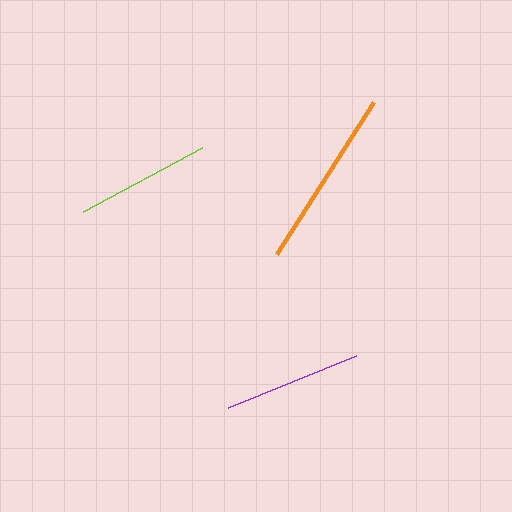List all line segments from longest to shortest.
From longest to shortest: orange, purple, lime.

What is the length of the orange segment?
The orange segment is approximately 181 pixels long.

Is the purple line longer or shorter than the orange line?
The orange line is longer than the purple line.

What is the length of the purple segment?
The purple segment is approximately 138 pixels long.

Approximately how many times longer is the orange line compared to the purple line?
The orange line is approximately 1.3 times the length of the purple line.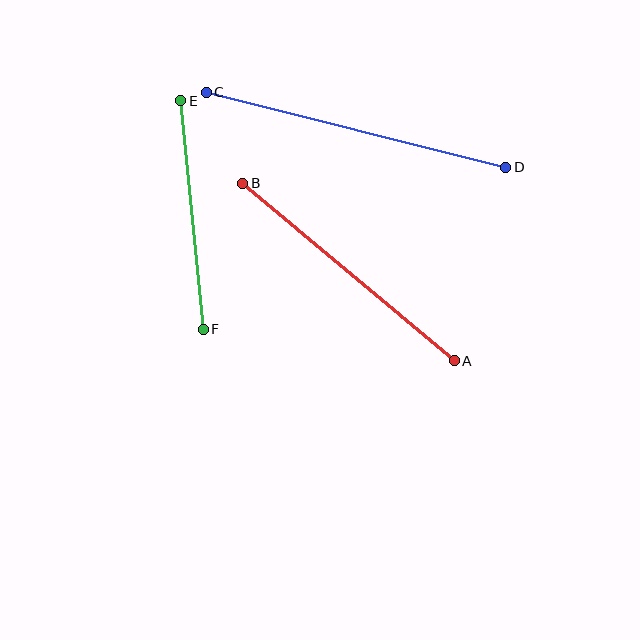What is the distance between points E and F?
The distance is approximately 229 pixels.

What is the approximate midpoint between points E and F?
The midpoint is at approximately (192, 215) pixels.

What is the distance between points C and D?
The distance is approximately 309 pixels.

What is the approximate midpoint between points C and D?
The midpoint is at approximately (356, 130) pixels.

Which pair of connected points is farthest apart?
Points C and D are farthest apart.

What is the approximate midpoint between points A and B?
The midpoint is at approximately (349, 272) pixels.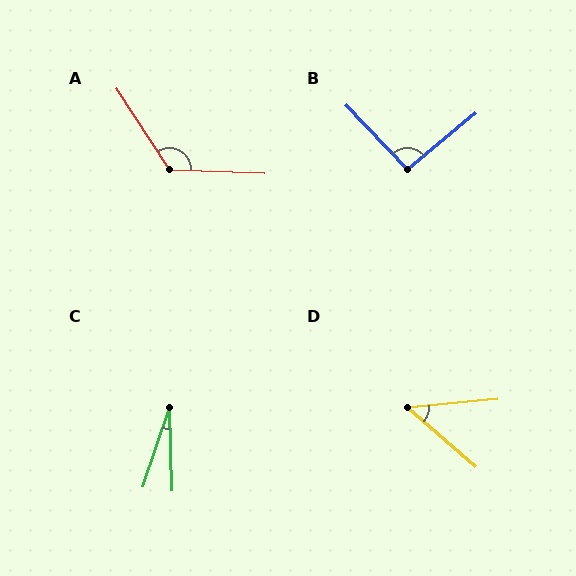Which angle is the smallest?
C, at approximately 20 degrees.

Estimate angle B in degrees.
Approximately 94 degrees.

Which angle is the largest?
A, at approximately 126 degrees.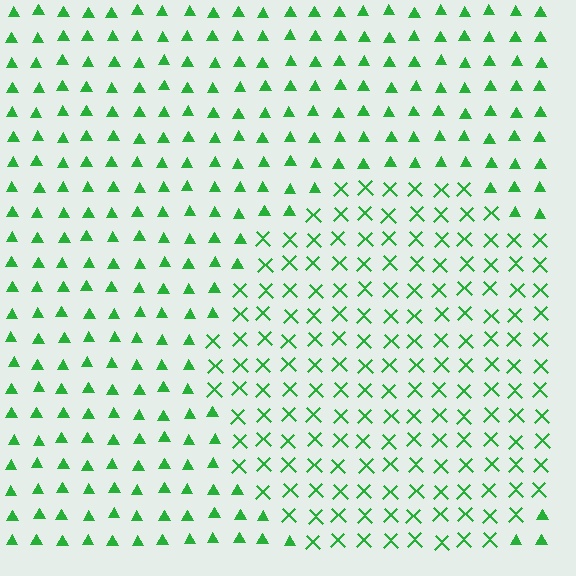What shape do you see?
I see a circle.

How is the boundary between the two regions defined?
The boundary is defined by a change in element shape: X marks inside vs. triangles outside. All elements share the same color and spacing.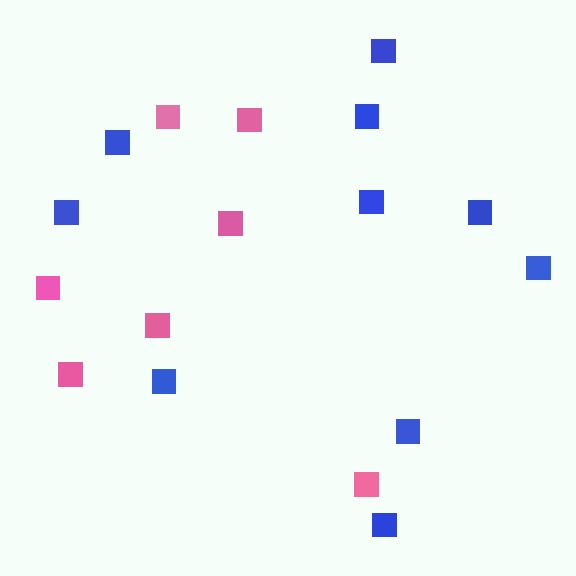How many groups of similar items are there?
There are 2 groups: one group of blue squares (10) and one group of pink squares (7).